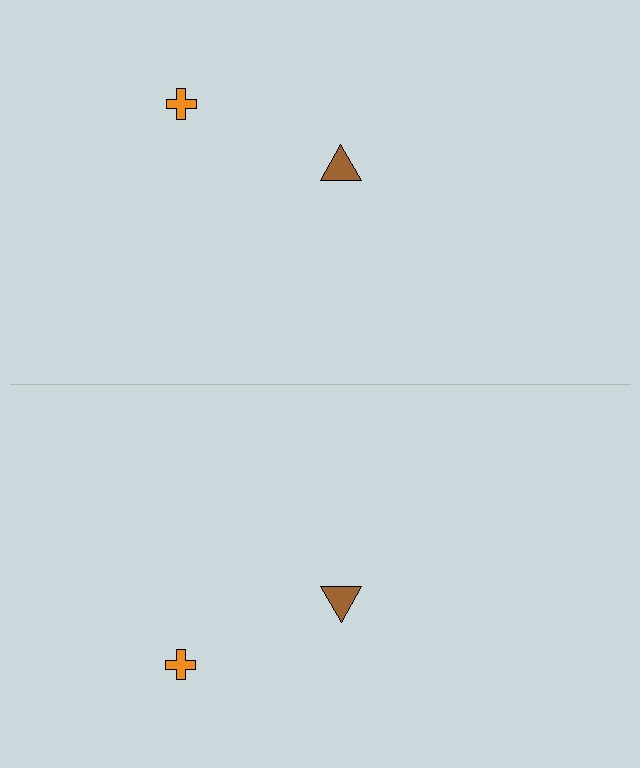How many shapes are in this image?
There are 4 shapes in this image.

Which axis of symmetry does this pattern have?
The pattern has a horizontal axis of symmetry running through the center of the image.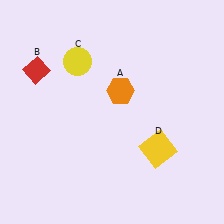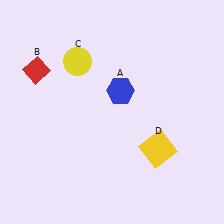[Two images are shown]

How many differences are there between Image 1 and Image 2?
There is 1 difference between the two images.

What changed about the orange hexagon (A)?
In Image 1, A is orange. In Image 2, it changed to blue.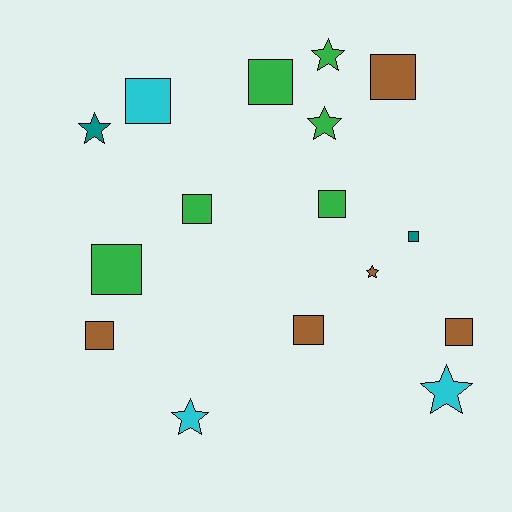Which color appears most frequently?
Green, with 6 objects.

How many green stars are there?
There are 2 green stars.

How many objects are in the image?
There are 16 objects.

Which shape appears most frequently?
Square, with 10 objects.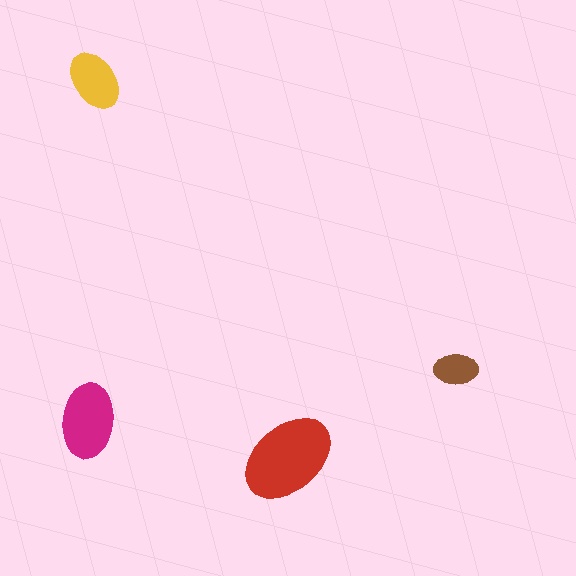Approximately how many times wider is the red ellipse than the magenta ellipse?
About 1.5 times wider.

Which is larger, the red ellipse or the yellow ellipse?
The red one.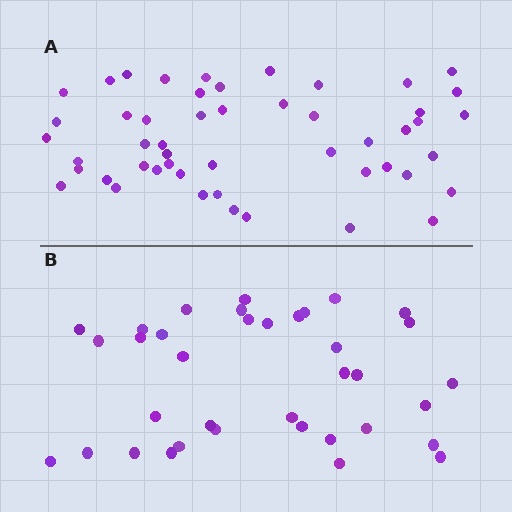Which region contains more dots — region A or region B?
Region A (the top region) has more dots.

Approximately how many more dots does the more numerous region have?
Region A has approximately 15 more dots than region B.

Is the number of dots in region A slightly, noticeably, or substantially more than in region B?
Region A has noticeably more, but not dramatically so. The ratio is roughly 1.4 to 1.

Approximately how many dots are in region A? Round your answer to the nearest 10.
About 50 dots.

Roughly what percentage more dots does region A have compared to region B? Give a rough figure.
About 40% more.